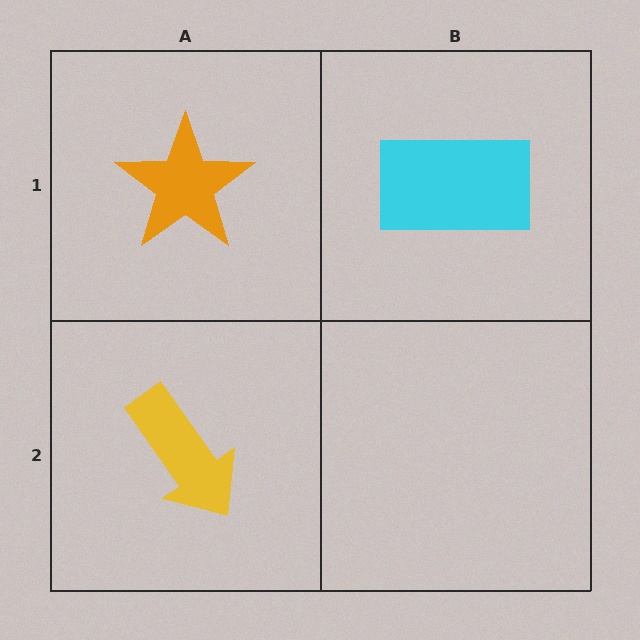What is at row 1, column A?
An orange star.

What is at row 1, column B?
A cyan rectangle.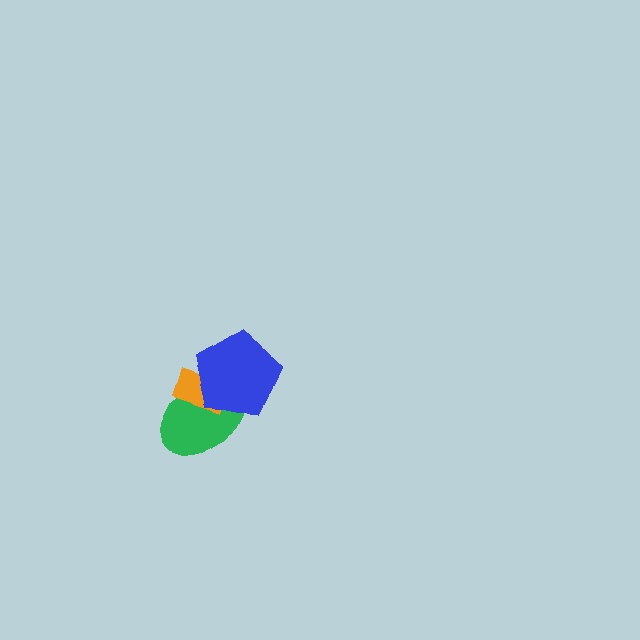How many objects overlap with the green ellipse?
2 objects overlap with the green ellipse.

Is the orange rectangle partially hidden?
Yes, it is partially covered by another shape.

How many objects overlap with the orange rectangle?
2 objects overlap with the orange rectangle.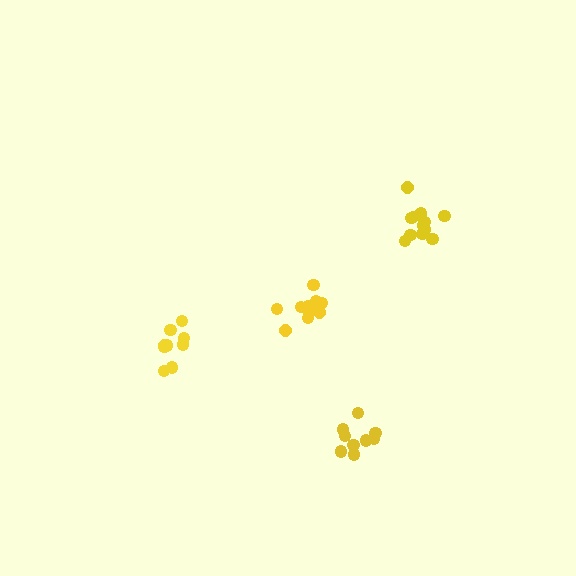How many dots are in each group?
Group 1: 9 dots, Group 2: 9 dots, Group 3: 14 dots, Group 4: 11 dots (43 total).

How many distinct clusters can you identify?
There are 4 distinct clusters.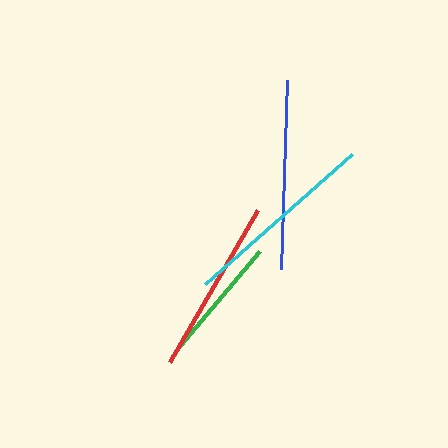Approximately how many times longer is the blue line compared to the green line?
The blue line is approximately 1.5 times the length of the green line.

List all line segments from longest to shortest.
From longest to shortest: cyan, blue, red, green.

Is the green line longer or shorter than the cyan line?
The cyan line is longer than the green line.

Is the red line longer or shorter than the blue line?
The blue line is longer than the red line.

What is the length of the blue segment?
The blue segment is approximately 189 pixels long.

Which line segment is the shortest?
The green line is the shortest at approximately 124 pixels.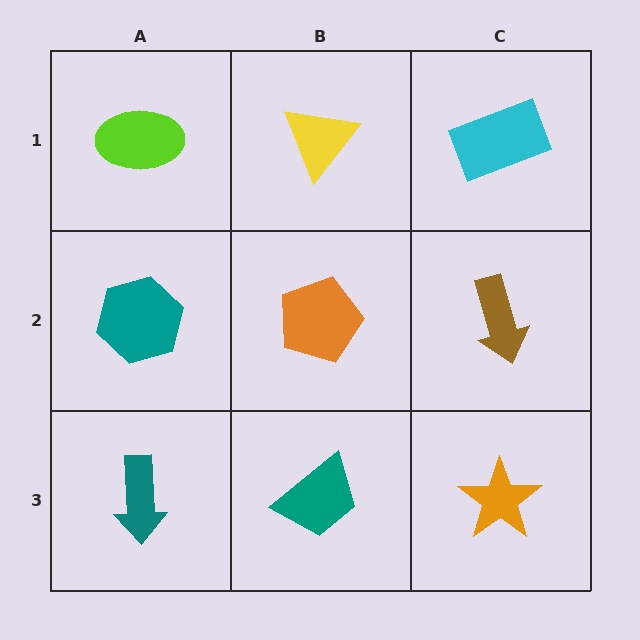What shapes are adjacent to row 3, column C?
A brown arrow (row 2, column C), a teal trapezoid (row 3, column B).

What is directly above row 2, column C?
A cyan rectangle.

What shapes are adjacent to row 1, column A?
A teal hexagon (row 2, column A), a yellow triangle (row 1, column B).